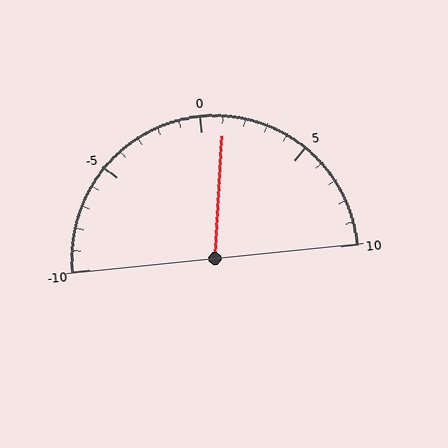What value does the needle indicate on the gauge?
The needle indicates approximately 1.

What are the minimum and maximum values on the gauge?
The gauge ranges from -10 to 10.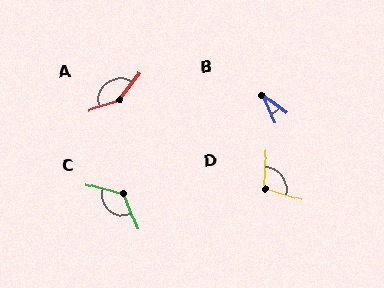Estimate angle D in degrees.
Approximately 104 degrees.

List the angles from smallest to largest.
B (30°), D (104°), C (127°), A (145°).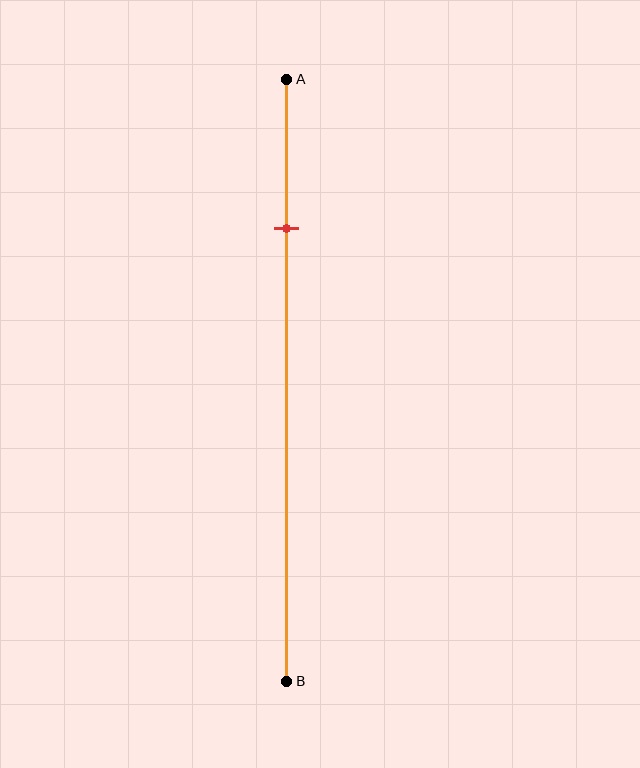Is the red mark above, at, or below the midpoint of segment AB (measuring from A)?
The red mark is above the midpoint of segment AB.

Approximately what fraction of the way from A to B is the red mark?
The red mark is approximately 25% of the way from A to B.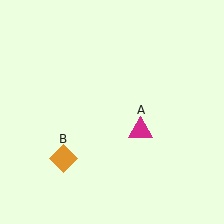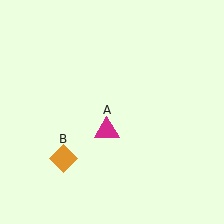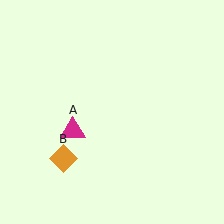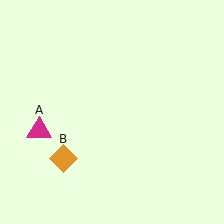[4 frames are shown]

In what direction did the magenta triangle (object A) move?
The magenta triangle (object A) moved left.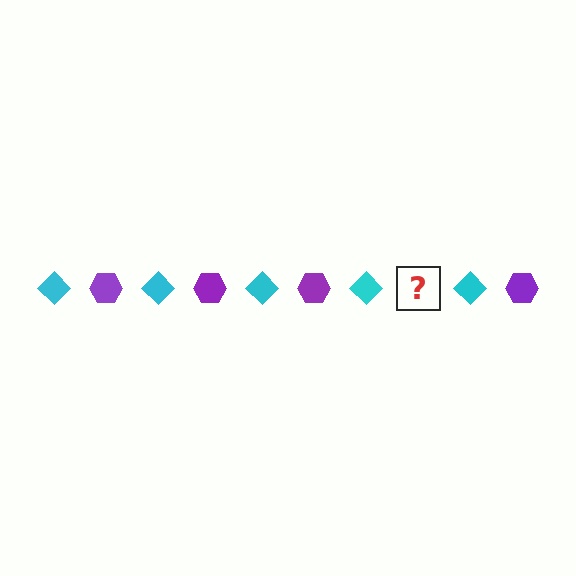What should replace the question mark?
The question mark should be replaced with a purple hexagon.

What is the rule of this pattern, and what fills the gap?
The rule is that the pattern alternates between cyan diamond and purple hexagon. The gap should be filled with a purple hexagon.